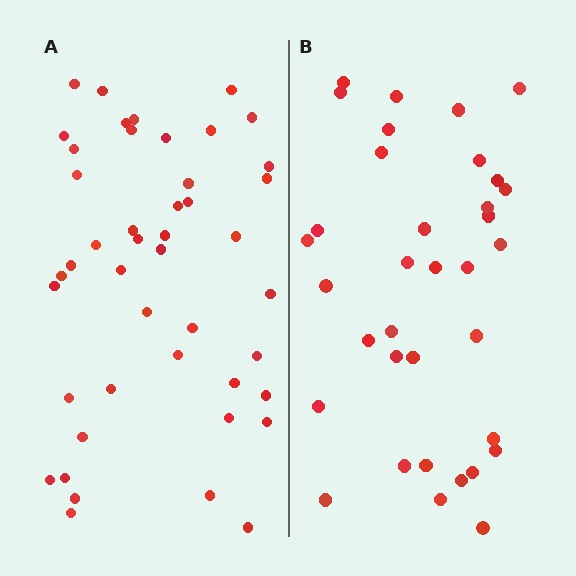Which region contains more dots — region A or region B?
Region A (the left region) has more dots.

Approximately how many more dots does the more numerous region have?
Region A has roughly 10 or so more dots than region B.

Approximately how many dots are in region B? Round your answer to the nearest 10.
About 40 dots. (The exact count is 35, which rounds to 40.)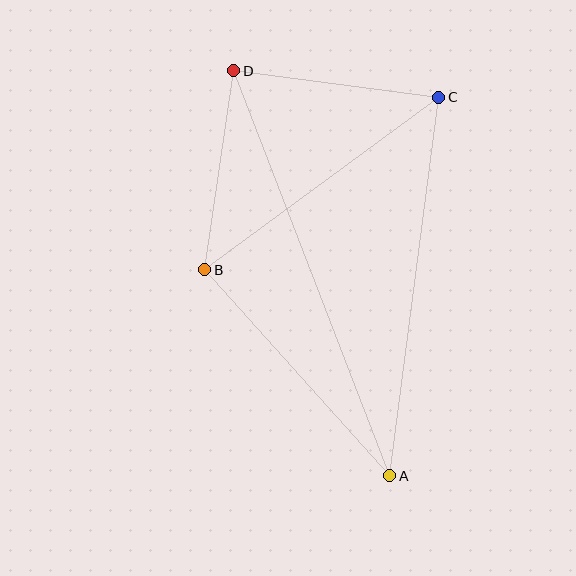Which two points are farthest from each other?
Points A and D are farthest from each other.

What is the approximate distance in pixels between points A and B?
The distance between A and B is approximately 277 pixels.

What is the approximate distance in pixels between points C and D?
The distance between C and D is approximately 207 pixels.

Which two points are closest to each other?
Points B and D are closest to each other.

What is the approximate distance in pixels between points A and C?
The distance between A and C is approximately 382 pixels.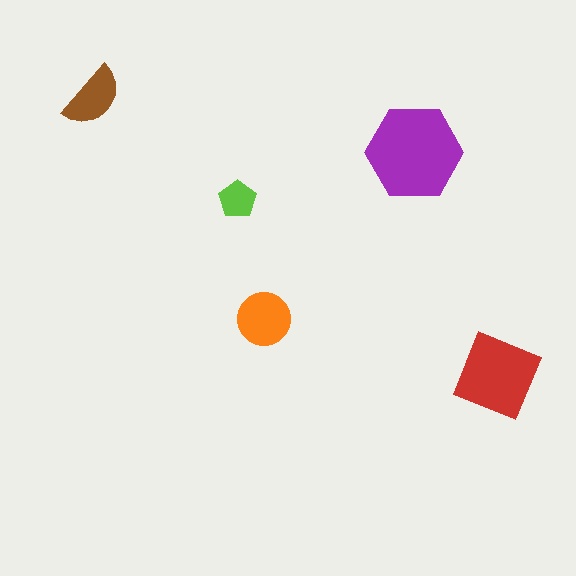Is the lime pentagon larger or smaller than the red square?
Smaller.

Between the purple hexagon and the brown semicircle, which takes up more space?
The purple hexagon.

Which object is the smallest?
The lime pentagon.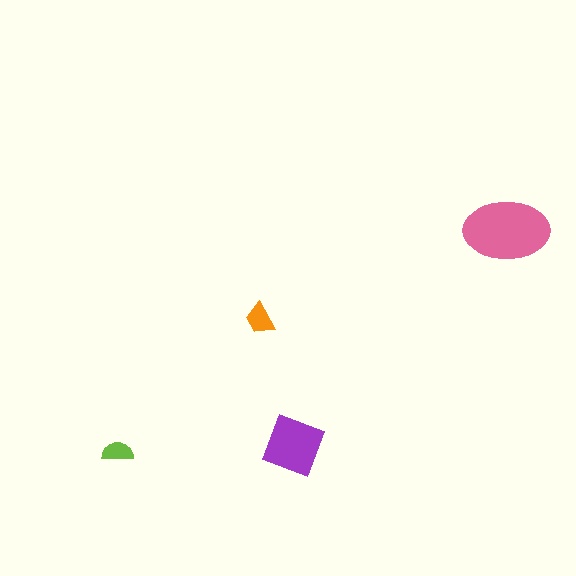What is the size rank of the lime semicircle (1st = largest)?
4th.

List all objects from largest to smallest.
The pink ellipse, the purple square, the orange trapezoid, the lime semicircle.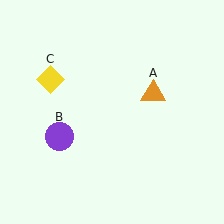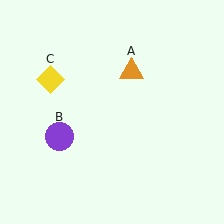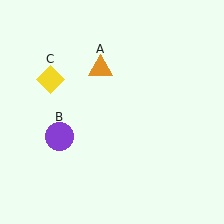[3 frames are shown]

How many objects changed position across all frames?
1 object changed position: orange triangle (object A).